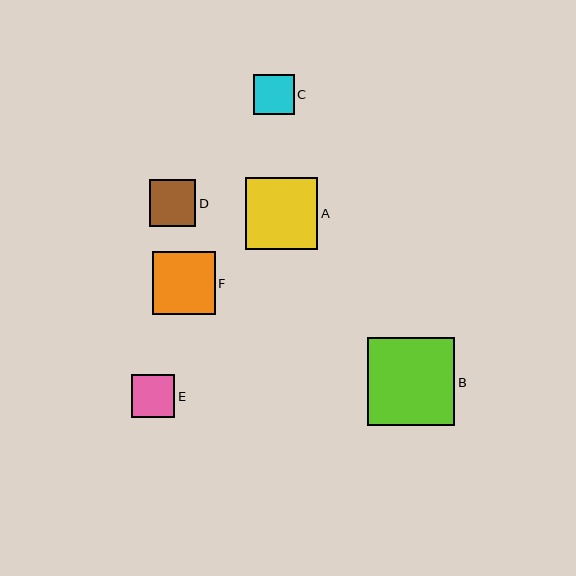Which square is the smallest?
Square C is the smallest with a size of approximately 41 pixels.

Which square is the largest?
Square B is the largest with a size of approximately 88 pixels.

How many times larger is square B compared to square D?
Square B is approximately 1.9 times the size of square D.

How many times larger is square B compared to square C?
Square B is approximately 2.2 times the size of square C.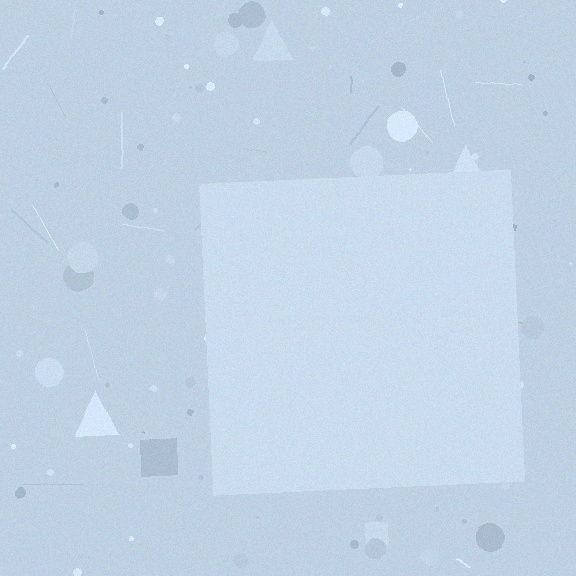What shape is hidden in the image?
A square is hidden in the image.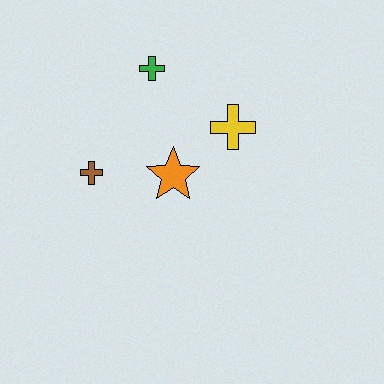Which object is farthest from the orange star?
The green cross is farthest from the orange star.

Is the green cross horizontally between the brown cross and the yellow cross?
Yes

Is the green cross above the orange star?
Yes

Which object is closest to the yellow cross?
The orange star is closest to the yellow cross.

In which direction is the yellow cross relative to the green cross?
The yellow cross is to the right of the green cross.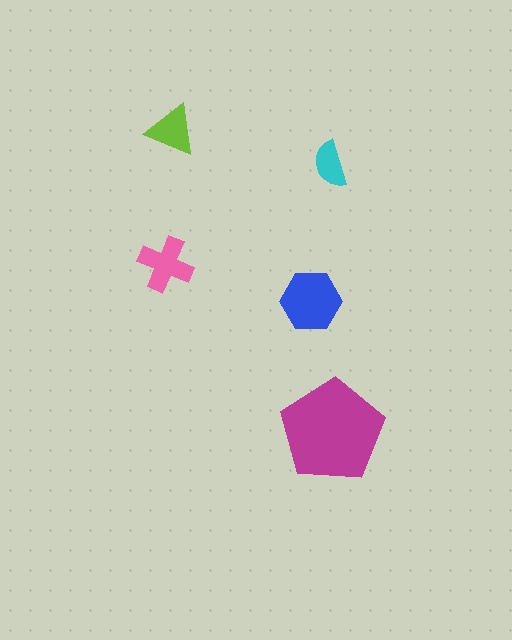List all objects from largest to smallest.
The magenta pentagon, the blue hexagon, the pink cross, the lime triangle, the cyan semicircle.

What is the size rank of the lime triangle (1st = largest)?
4th.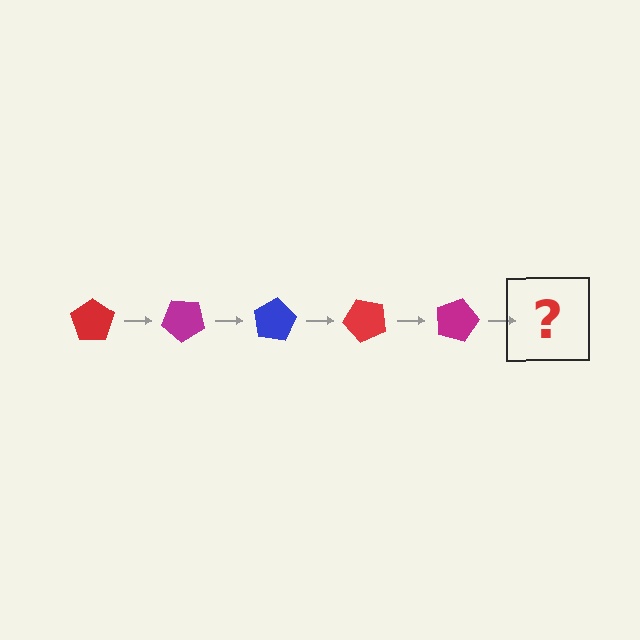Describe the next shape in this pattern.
It should be a blue pentagon, rotated 200 degrees from the start.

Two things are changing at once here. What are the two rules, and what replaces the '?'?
The two rules are that it rotates 40 degrees each step and the color cycles through red, magenta, and blue. The '?' should be a blue pentagon, rotated 200 degrees from the start.